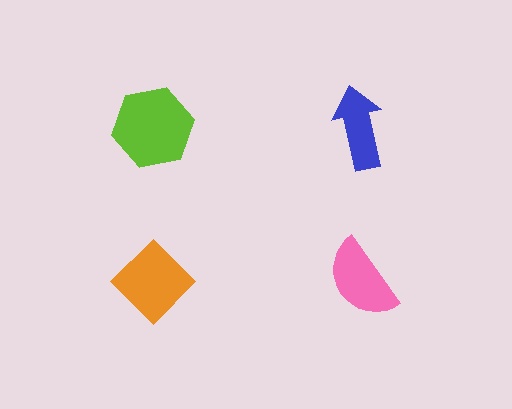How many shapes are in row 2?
2 shapes.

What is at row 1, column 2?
A blue arrow.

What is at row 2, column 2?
A pink semicircle.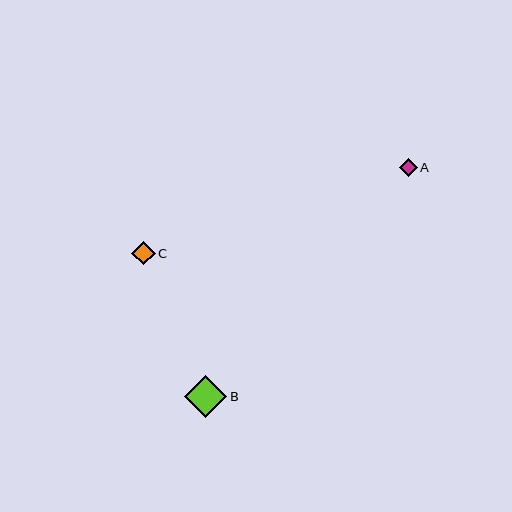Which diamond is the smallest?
Diamond A is the smallest with a size of approximately 18 pixels.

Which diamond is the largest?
Diamond B is the largest with a size of approximately 43 pixels.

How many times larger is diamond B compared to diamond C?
Diamond B is approximately 1.8 times the size of diamond C.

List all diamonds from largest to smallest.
From largest to smallest: B, C, A.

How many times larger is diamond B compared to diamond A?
Diamond B is approximately 2.4 times the size of diamond A.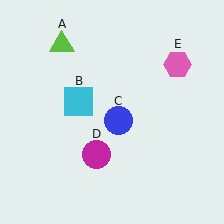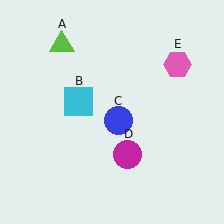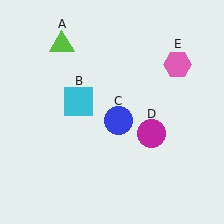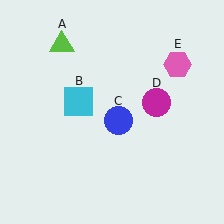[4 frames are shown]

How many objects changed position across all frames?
1 object changed position: magenta circle (object D).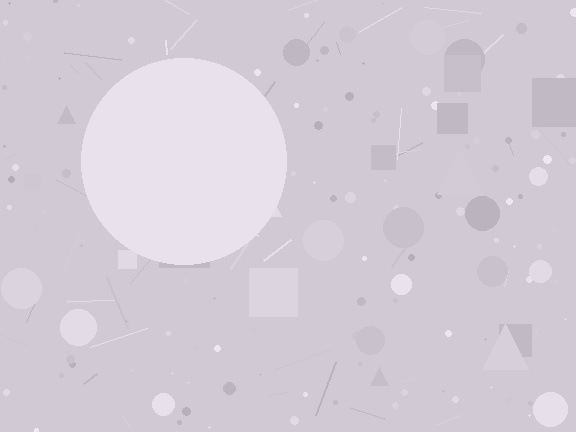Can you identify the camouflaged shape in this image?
The camouflaged shape is a circle.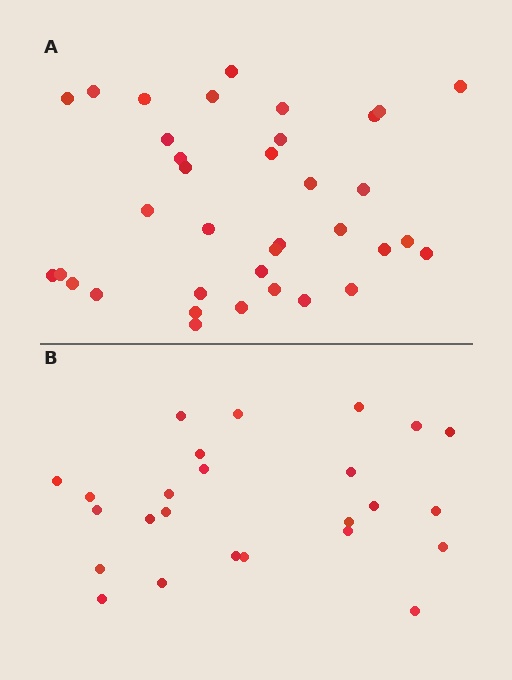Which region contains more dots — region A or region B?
Region A (the top region) has more dots.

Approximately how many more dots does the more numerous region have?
Region A has roughly 12 or so more dots than region B.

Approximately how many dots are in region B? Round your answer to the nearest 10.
About 20 dots. (The exact count is 25, which rounds to 20.)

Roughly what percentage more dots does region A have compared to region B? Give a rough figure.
About 45% more.